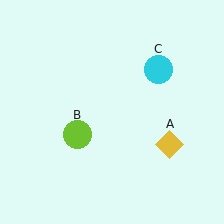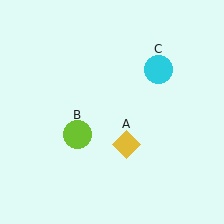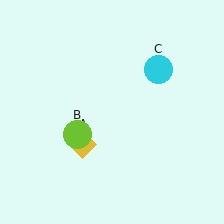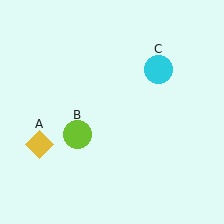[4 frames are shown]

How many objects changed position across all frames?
1 object changed position: yellow diamond (object A).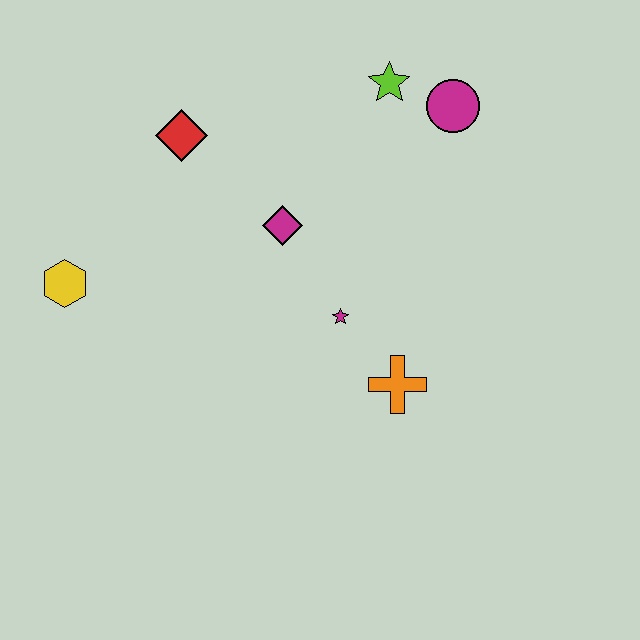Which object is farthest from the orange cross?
The yellow hexagon is farthest from the orange cross.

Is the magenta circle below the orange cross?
No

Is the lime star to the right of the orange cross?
No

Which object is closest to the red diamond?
The magenta diamond is closest to the red diamond.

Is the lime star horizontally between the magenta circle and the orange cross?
No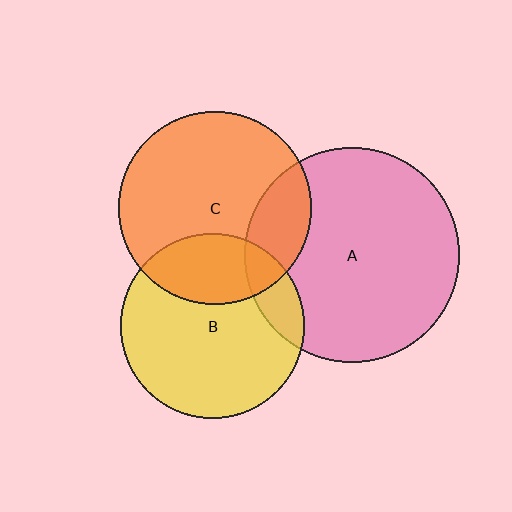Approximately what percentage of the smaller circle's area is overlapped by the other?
Approximately 15%.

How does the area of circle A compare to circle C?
Approximately 1.2 times.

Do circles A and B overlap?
Yes.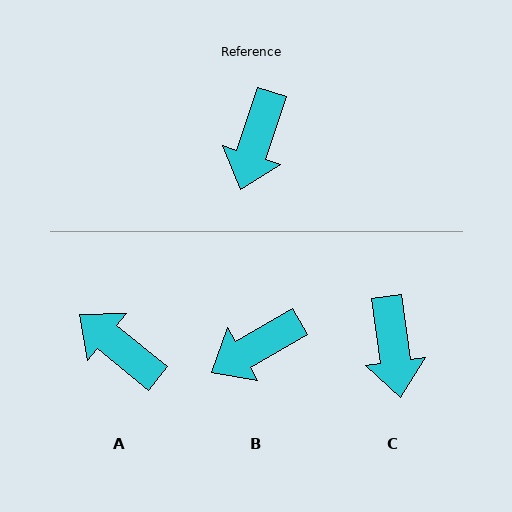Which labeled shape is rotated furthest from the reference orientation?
A, about 111 degrees away.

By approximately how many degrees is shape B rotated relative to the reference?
Approximately 42 degrees clockwise.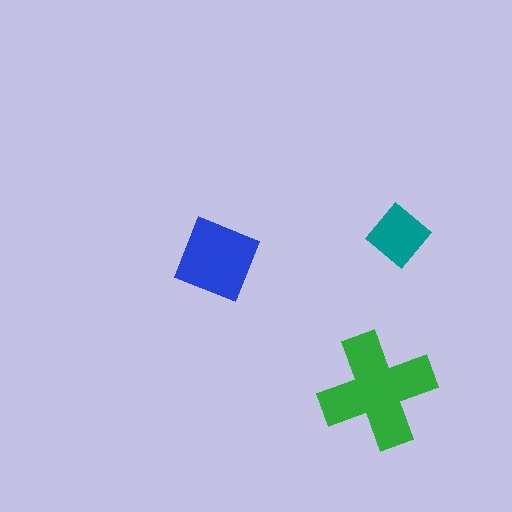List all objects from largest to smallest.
The green cross, the blue diamond, the teal diamond.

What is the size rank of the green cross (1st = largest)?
1st.